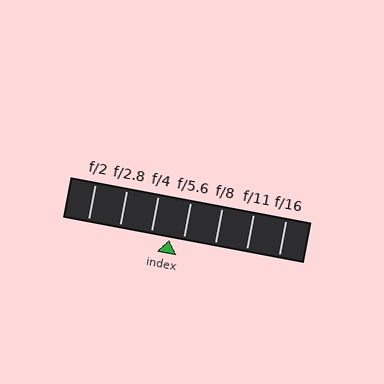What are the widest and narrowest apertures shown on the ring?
The widest aperture shown is f/2 and the narrowest is f/16.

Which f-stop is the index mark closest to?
The index mark is closest to f/5.6.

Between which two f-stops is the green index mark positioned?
The index mark is between f/4 and f/5.6.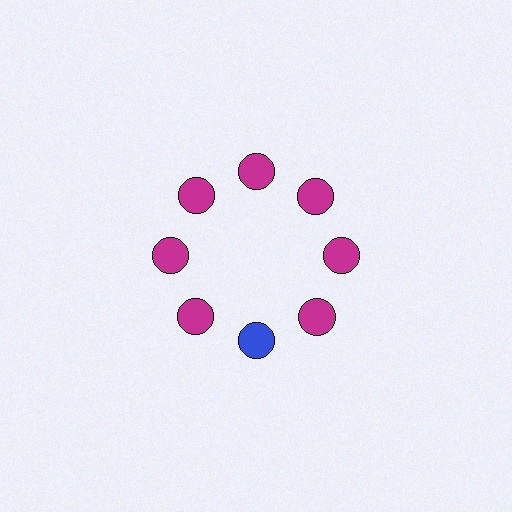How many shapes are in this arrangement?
There are 8 shapes arranged in a ring pattern.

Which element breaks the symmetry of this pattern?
The blue circle at roughly the 6 o'clock position breaks the symmetry. All other shapes are magenta circles.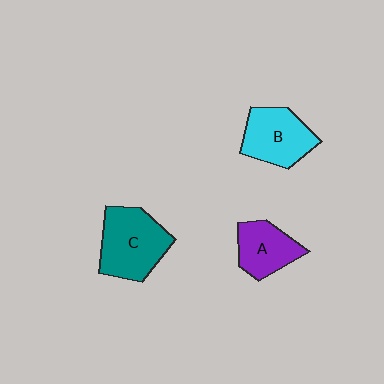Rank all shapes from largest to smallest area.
From largest to smallest: C (teal), B (cyan), A (purple).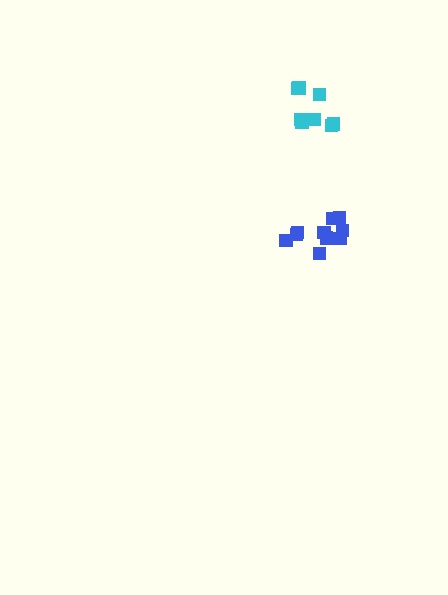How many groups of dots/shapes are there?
There are 2 groups.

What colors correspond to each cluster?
The clusters are colored: blue, cyan.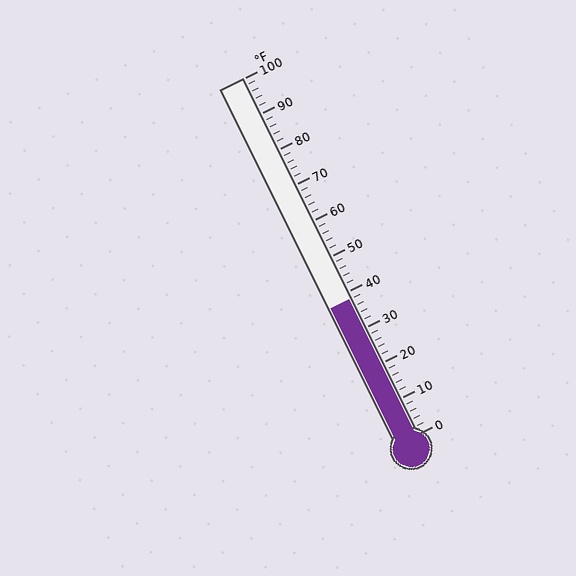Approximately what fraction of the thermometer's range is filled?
The thermometer is filled to approximately 40% of its range.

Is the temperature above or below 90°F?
The temperature is below 90°F.